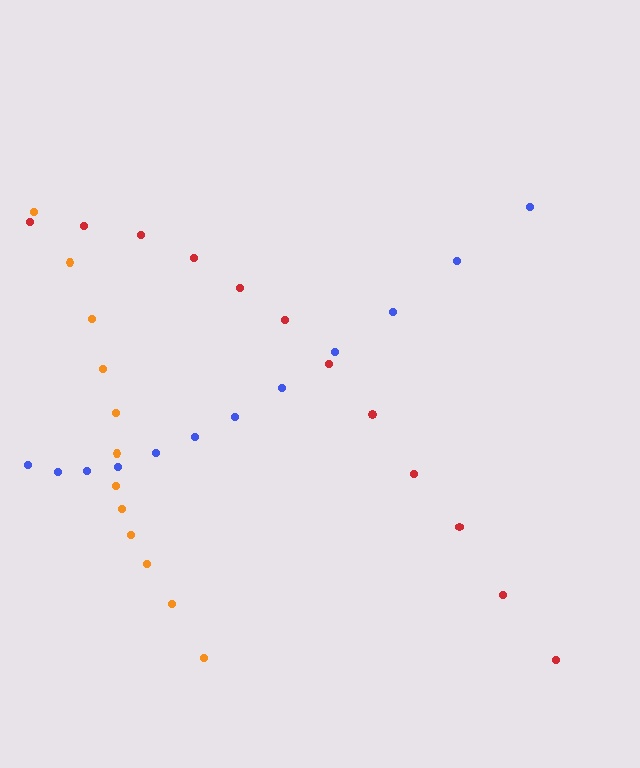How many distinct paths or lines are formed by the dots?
There are 3 distinct paths.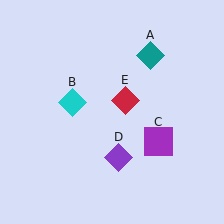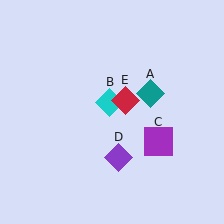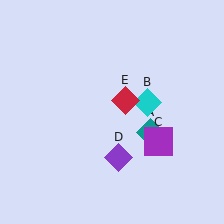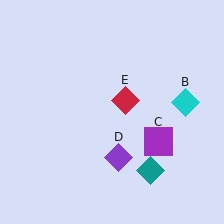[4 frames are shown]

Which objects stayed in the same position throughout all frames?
Purple square (object C) and purple diamond (object D) and red diamond (object E) remained stationary.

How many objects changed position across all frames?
2 objects changed position: teal diamond (object A), cyan diamond (object B).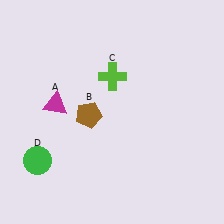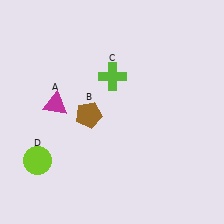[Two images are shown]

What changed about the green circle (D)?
In Image 1, D is green. In Image 2, it changed to lime.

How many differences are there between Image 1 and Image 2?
There is 1 difference between the two images.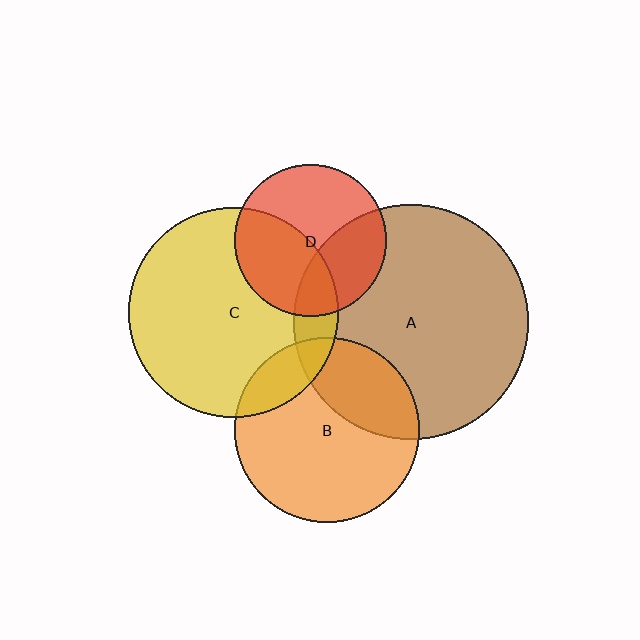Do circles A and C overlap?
Yes.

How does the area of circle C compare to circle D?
Approximately 1.9 times.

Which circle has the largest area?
Circle A (brown).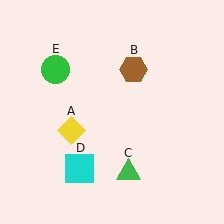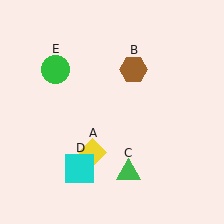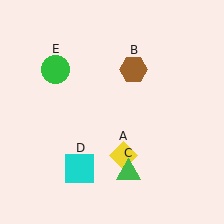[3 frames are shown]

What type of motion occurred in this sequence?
The yellow diamond (object A) rotated counterclockwise around the center of the scene.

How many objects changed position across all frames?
1 object changed position: yellow diamond (object A).